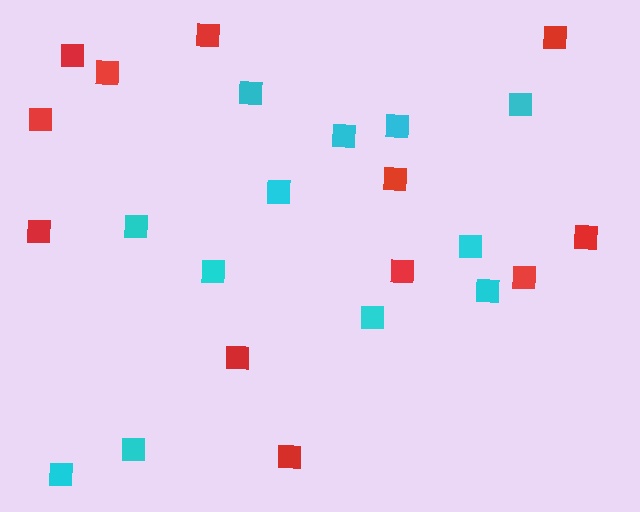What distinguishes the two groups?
There are 2 groups: one group of red squares (12) and one group of cyan squares (12).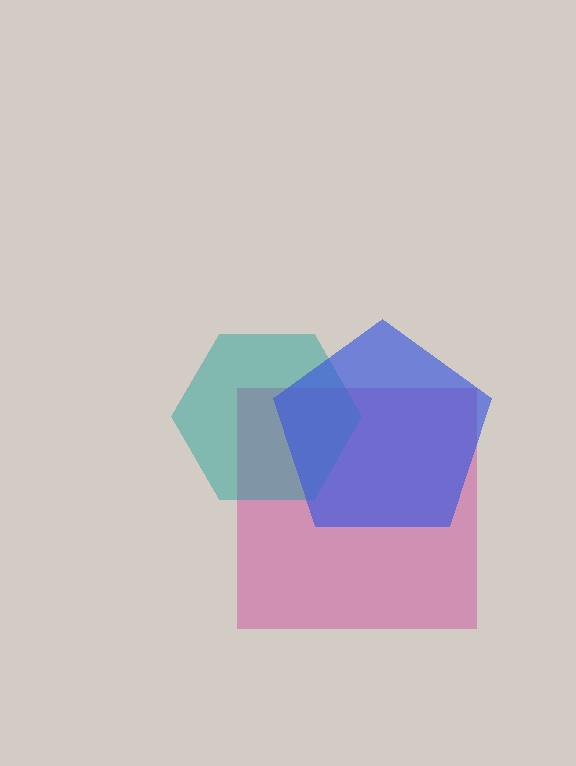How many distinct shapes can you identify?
There are 3 distinct shapes: a magenta square, a teal hexagon, a blue pentagon.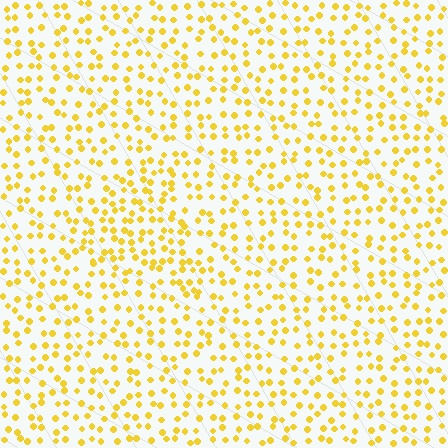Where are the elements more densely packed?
The elements are more densely packed inside the triangle boundary.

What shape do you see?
I see a triangle.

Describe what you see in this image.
The image contains small yellow elements arranged at two different densities. A triangle-shaped region is visible where the elements are more densely packed than the surrounding area.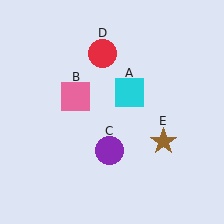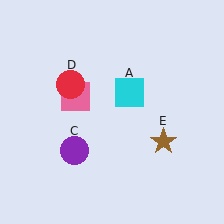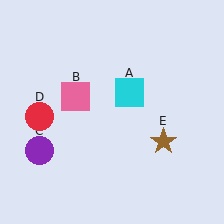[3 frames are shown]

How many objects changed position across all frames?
2 objects changed position: purple circle (object C), red circle (object D).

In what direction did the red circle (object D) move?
The red circle (object D) moved down and to the left.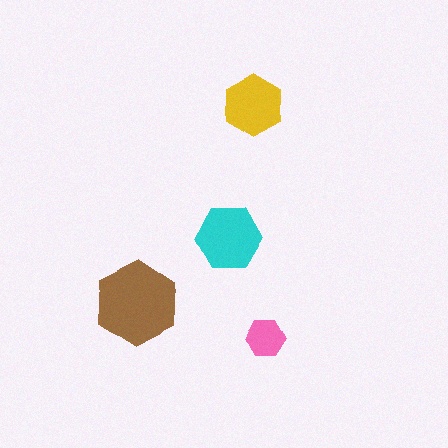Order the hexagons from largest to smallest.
the brown one, the cyan one, the yellow one, the pink one.